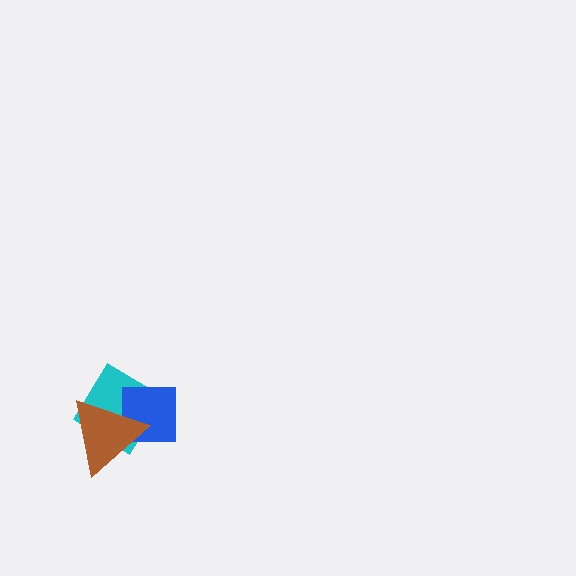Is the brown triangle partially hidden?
No, no other shape covers it.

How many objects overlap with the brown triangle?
2 objects overlap with the brown triangle.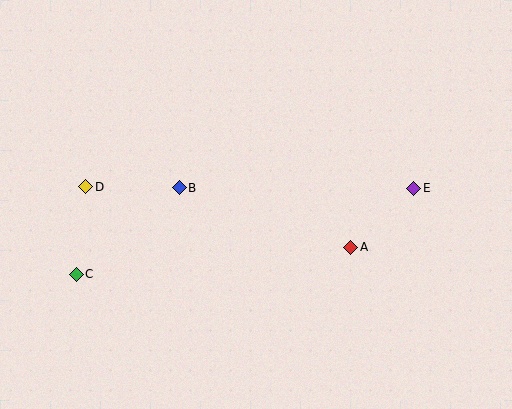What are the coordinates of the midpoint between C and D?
The midpoint between C and D is at (81, 230).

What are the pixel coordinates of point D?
Point D is at (86, 187).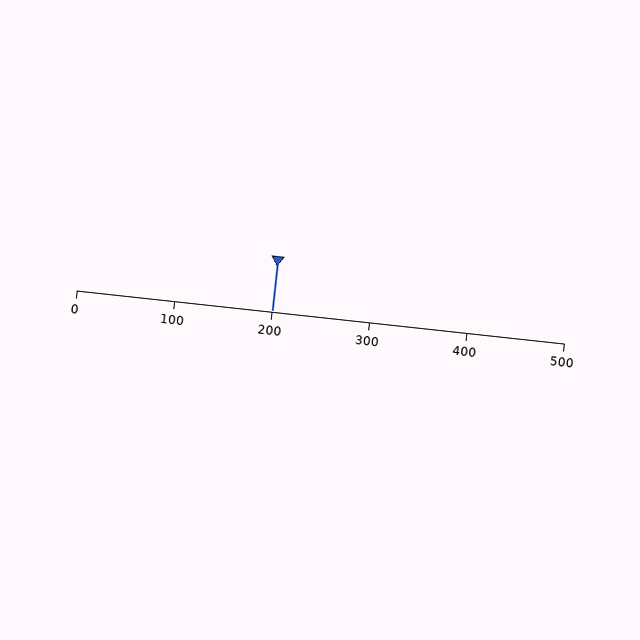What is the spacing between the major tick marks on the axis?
The major ticks are spaced 100 apart.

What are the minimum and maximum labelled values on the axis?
The axis runs from 0 to 500.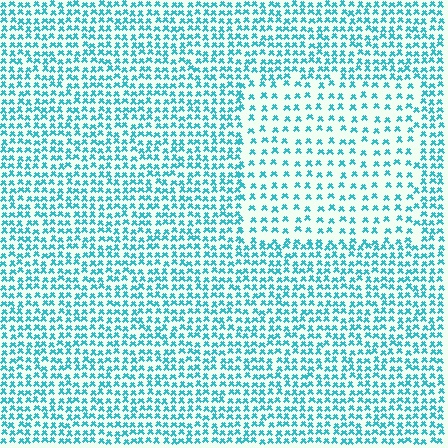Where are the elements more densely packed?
The elements are more densely packed outside the rectangle boundary.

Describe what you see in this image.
The image contains small cyan elements arranged at two different densities. A rectangle-shaped region is visible where the elements are less densely packed than the surrounding area.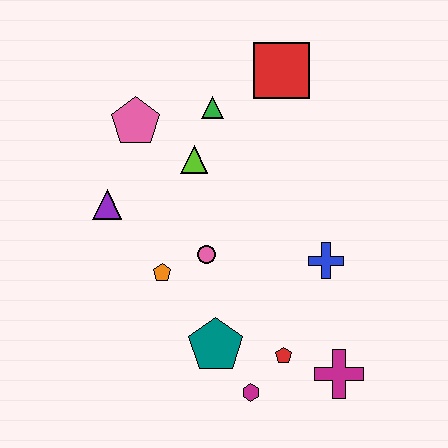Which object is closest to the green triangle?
The lime triangle is closest to the green triangle.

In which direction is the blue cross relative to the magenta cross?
The blue cross is above the magenta cross.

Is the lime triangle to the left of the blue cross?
Yes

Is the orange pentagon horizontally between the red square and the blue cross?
No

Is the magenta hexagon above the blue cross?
No